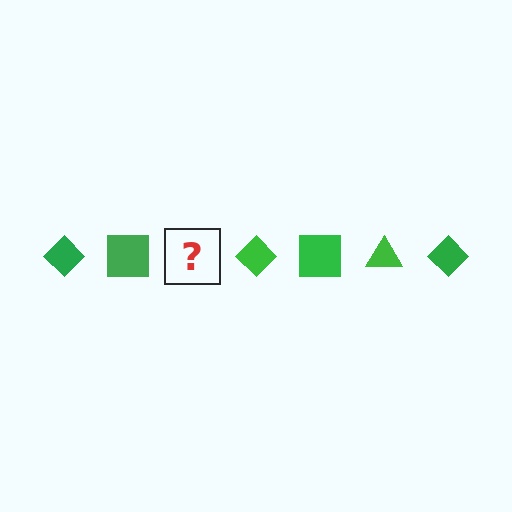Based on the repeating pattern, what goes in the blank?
The blank should be a green triangle.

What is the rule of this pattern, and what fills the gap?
The rule is that the pattern cycles through diamond, square, triangle shapes in green. The gap should be filled with a green triangle.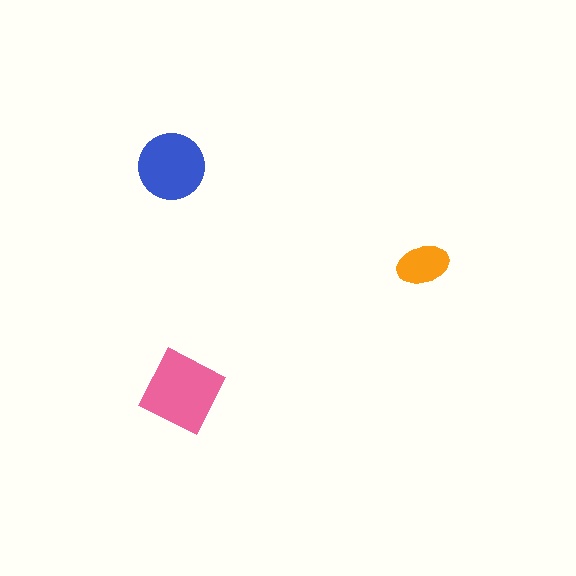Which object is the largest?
The pink square.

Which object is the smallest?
The orange ellipse.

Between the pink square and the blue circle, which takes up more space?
The pink square.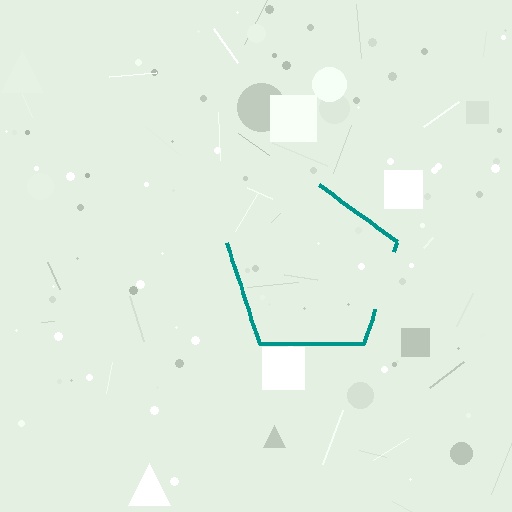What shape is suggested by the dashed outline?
The dashed outline suggests a pentagon.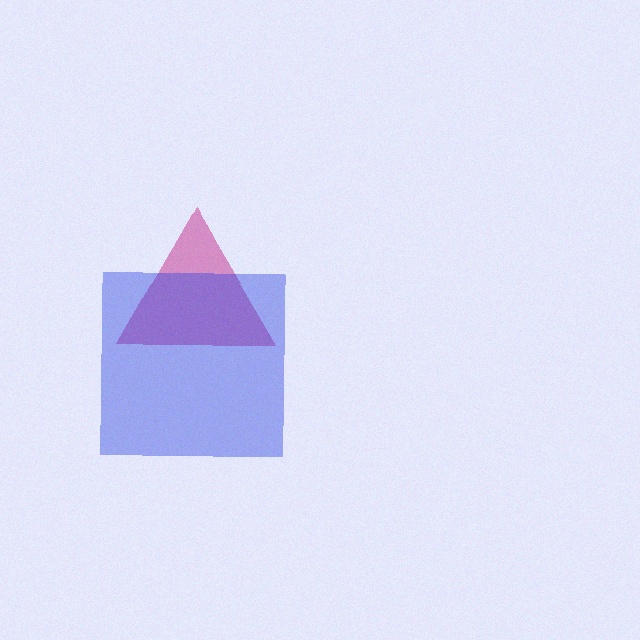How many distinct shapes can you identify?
There are 2 distinct shapes: a magenta triangle, a blue square.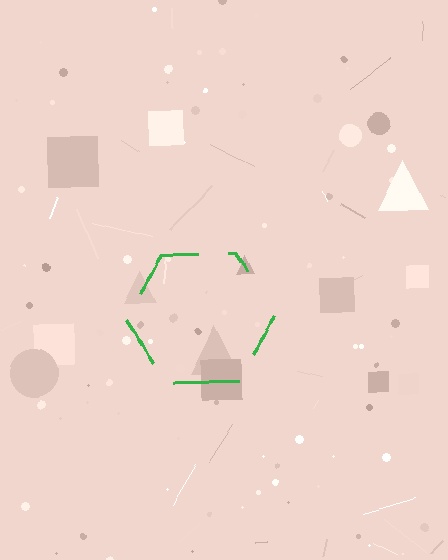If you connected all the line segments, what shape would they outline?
They would outline a hexagon.